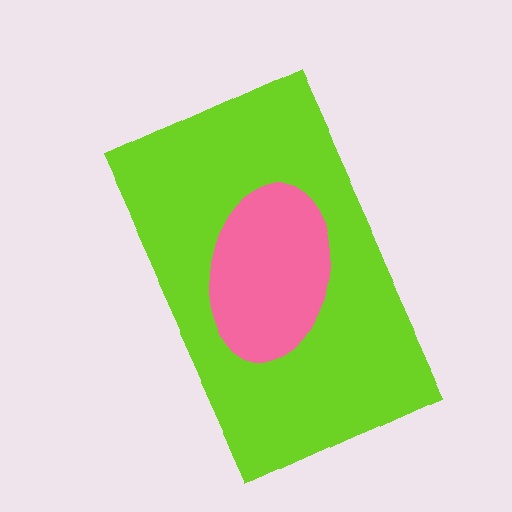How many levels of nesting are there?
2.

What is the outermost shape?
The lime rectangle.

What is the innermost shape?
The pink ellipse.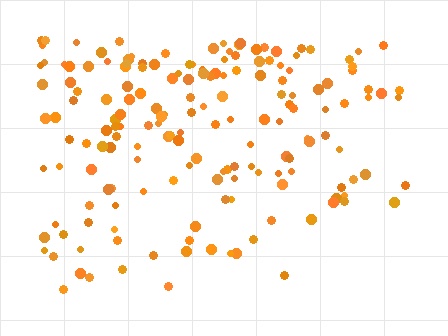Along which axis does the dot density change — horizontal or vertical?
Vertical.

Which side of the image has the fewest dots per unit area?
The bottom.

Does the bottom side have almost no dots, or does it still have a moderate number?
Still a moderate number, just noticeably fewer than the top.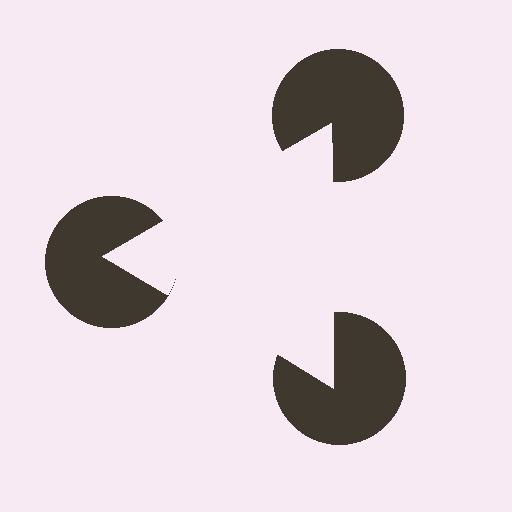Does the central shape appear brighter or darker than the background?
It typically appears slightly brighter than the background, even though no actual brightness change is drawn.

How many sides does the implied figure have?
3 sides.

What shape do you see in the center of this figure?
An illusory triangle — its edges are inferred from the aligned wedge cuts in the pac-man discs, not physically drawn.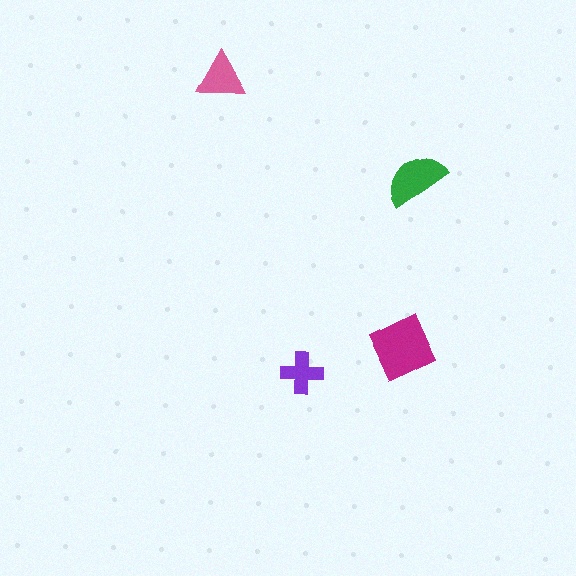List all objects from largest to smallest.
The magenta diamond, the green semicircle, the pink triangle, the purple cross.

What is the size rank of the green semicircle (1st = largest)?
2nd.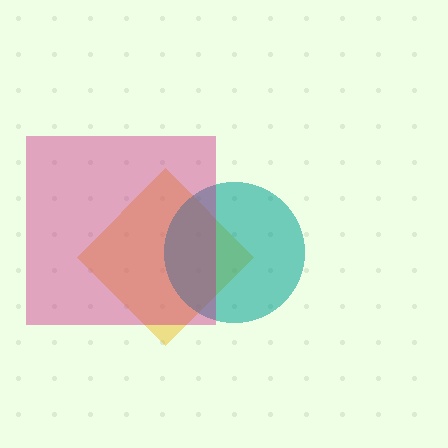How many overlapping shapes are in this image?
There are 3 overlapping shapes in the image.